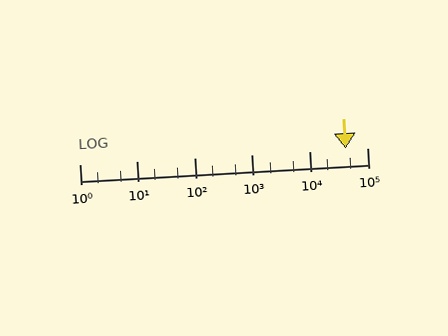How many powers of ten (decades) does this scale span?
The scale spans 5 decades, from 1 to 100000.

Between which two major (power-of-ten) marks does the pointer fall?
The pointer is between 10000 and 100000.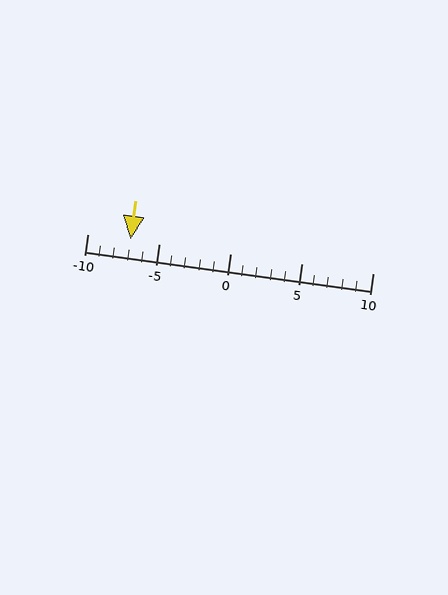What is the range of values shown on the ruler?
The ruler shows values from -10 to 10.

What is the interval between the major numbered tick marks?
The major tick marks are spaced 5 units apart.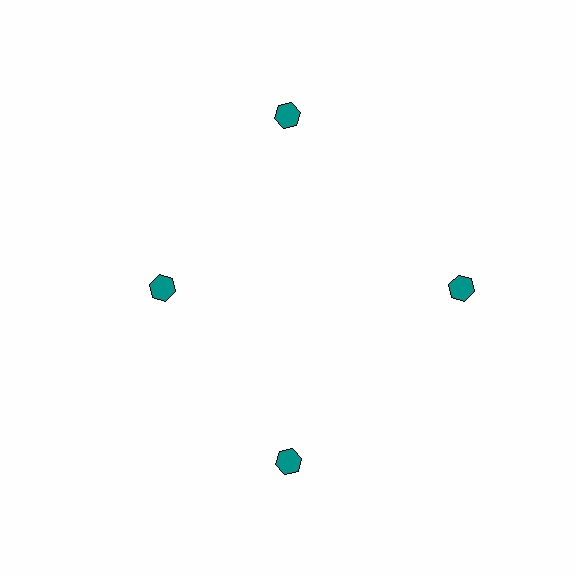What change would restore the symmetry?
The symmetry would be restored by moving it outward, back onto the ring so that all 4 hexagons sit at equal angles and equal distance from the center.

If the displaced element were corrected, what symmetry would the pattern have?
It would have 4-fold rotational symmetry — the pattern would map onto itself every 90 degrees.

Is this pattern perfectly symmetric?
No. The 4 teal hexagons are arranged in a ring, but one element near the 9 o'clock position is pulled inward toward the center, breaking the 4-fold rotational symmetry.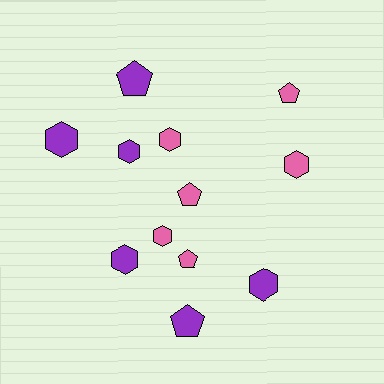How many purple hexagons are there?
There are 4 purple hexagons.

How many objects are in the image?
There are 12 objects.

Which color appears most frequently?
Purple, with 6 objects.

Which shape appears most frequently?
Hexagon, with 7 objects.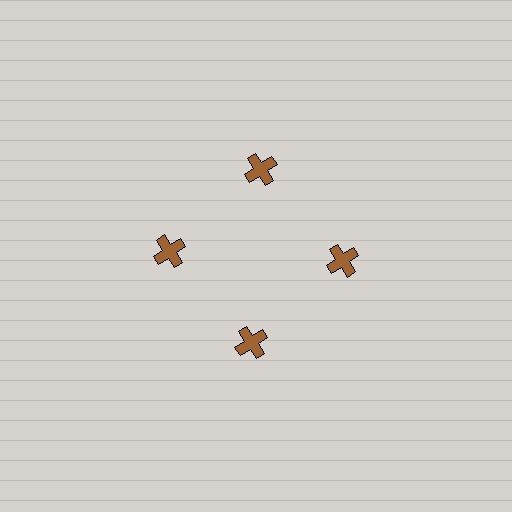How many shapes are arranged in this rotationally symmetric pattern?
There are 4 shapes, arranged in 4 groups of 1.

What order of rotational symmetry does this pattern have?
This pattern has 4-fold rotational symmetry.